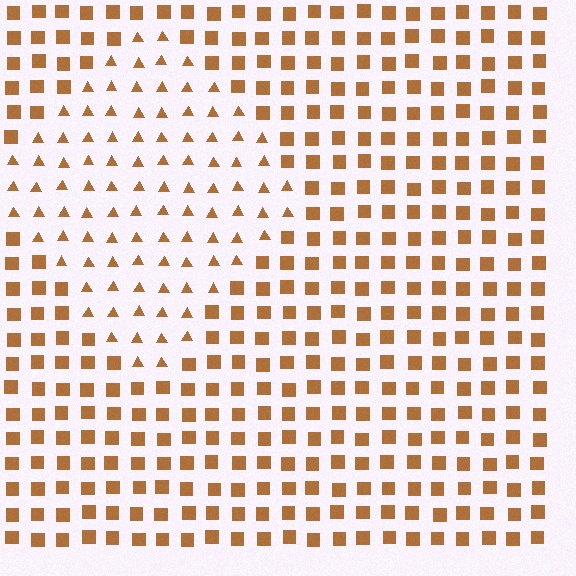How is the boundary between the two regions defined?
The boundary is defined by a change in element shape: triangles inside vs. squares outside. All elements share the same color and spacing.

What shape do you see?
I see a diamond.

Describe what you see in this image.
The image is filled with small brown elements arranged in a uniform grid. A diamond-shaped region contains triangles, while the surrounding area contains squares. The boundary is defined purely by the change in element shape.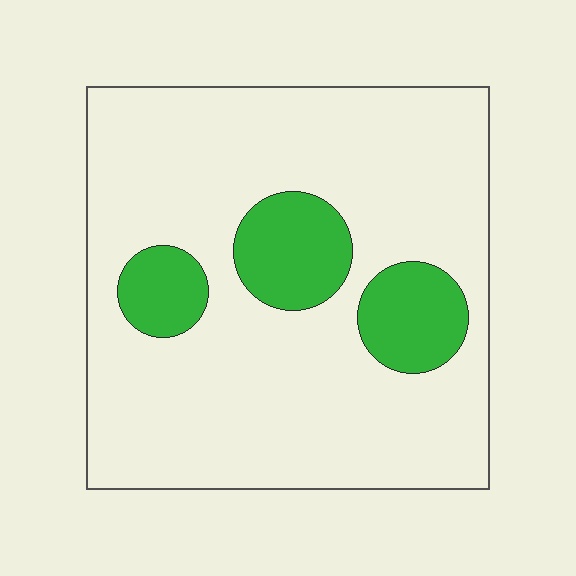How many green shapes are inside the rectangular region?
3.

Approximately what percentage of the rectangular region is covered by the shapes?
Approximately 15%.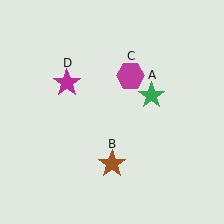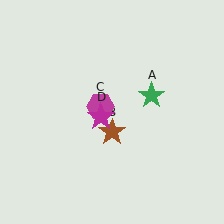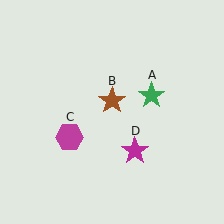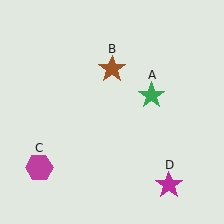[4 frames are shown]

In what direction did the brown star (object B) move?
The brown star (object B) moved up.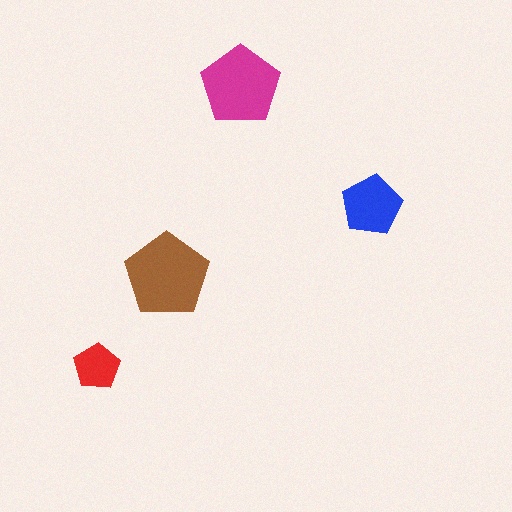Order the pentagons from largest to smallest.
the brown one, the magenta one, the blue one, the red one.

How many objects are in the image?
There are 4 objects in the image.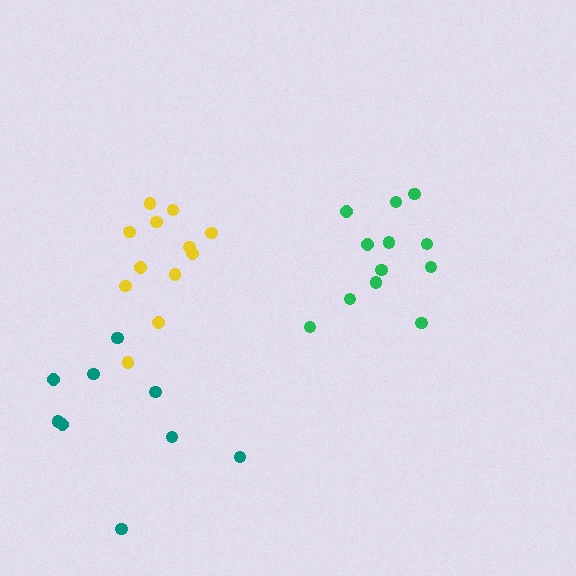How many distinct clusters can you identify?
There are 3 distinct clusters.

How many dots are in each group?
Group 1: 12 dots, Group 2: 12 dots, Group 3: 9 dots (33 total).